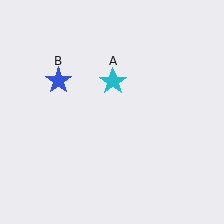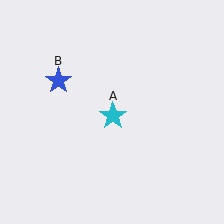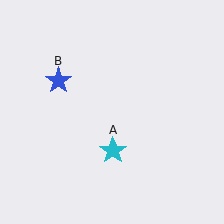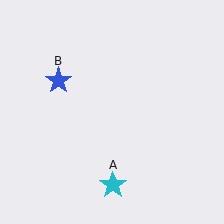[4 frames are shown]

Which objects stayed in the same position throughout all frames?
Blue star (object B) remained stationary.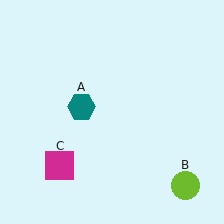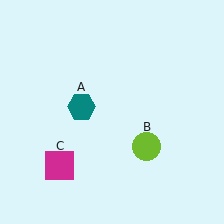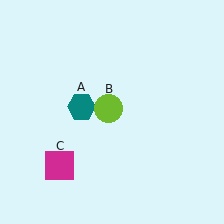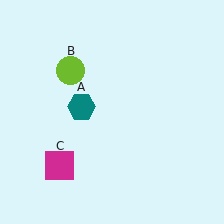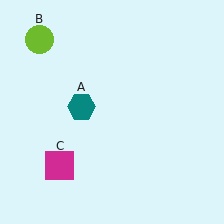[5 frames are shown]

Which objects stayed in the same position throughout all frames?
Teal hexagon (object A) and magenta square (object C) remained stationary.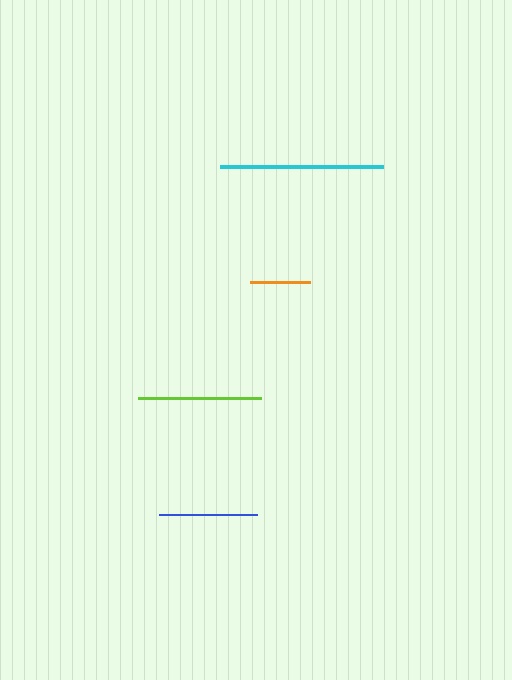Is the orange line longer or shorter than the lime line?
The lime line is longer than the orange line.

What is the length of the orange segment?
The orange segment is approximately 60 pixels long.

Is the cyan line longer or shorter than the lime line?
The cyan line is longer than the lime line.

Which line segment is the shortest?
The orange line is the shortest at approximately 60 pixels.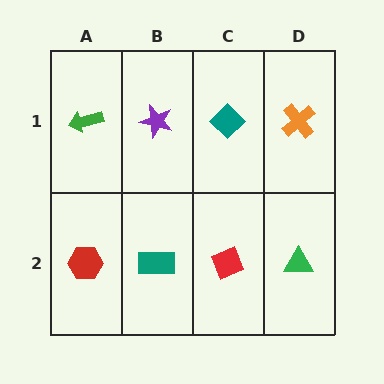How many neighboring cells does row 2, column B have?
3.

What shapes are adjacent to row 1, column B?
A teal rectangle (row 2, column B), a green arrow (row 1, column A), a teal diamond (row 1, column C).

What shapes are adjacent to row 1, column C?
A red diamond (row 2, column C), a purple star (row 1, column B), an orange cross (row 1, column D).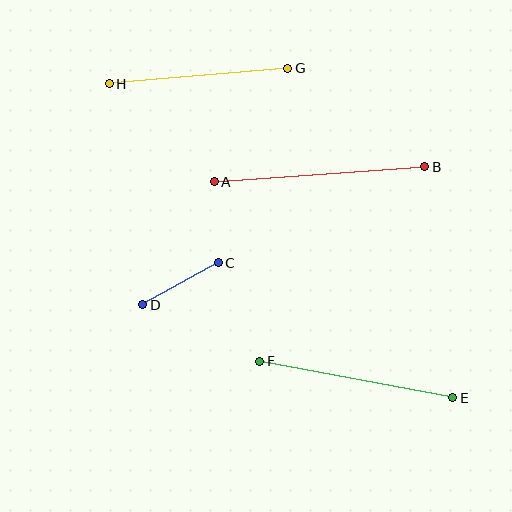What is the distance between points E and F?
The distance is approximately 196 pixels.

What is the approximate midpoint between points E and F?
The midpoint is at approximately (356, 379) pixels.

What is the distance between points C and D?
The distance is approximately 86 pixels.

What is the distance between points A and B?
The distance is approximately 211 pixels.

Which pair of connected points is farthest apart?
Points A and B are farthest apart.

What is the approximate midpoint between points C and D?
The midpoint is at approximately (181, 284) pixels.